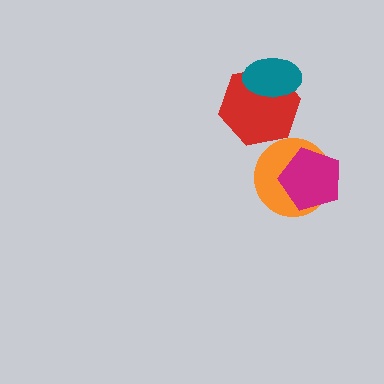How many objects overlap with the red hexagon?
1 object overlaps with the red hexagon.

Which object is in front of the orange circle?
The magenta pentagon is in front of the orange circle.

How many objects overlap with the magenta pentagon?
1 object overlaps with the magenta pentagon.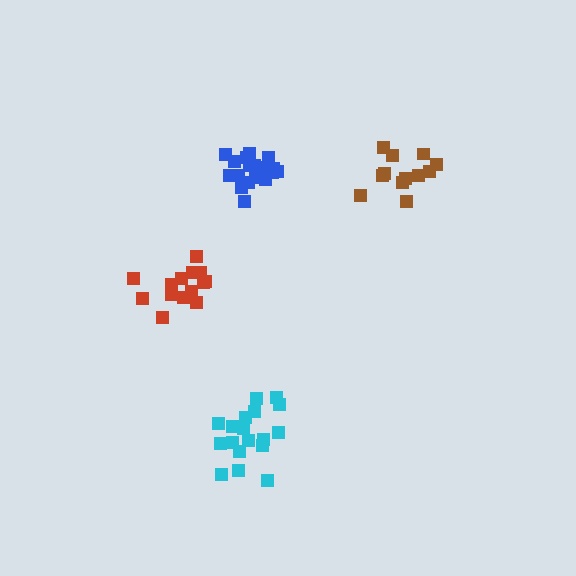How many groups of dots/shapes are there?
There are 4 groups.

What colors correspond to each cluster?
The clusters are colored: red, cyan, brown, blue.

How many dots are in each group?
Group 1: 15 dots, Group 2: 18 dots, Group 3: 12 dots, Group 4: 18 dots (63 total).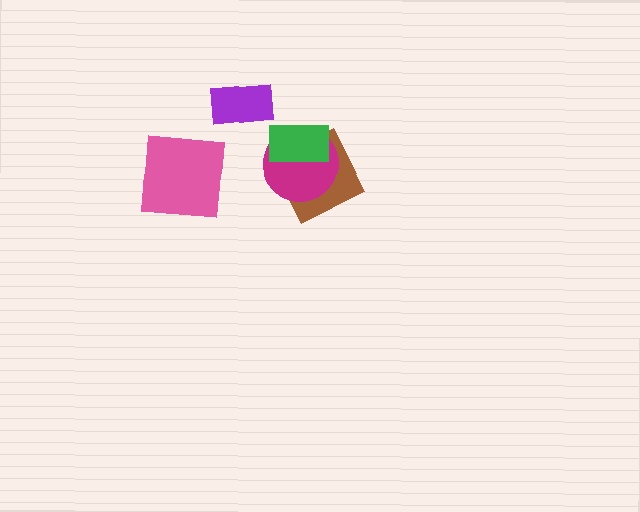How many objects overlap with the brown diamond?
2 objects overlap with the brown diamond.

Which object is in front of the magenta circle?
The green rectangle is in front of the magenta circle.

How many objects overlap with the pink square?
0 objects overlap with the pink square.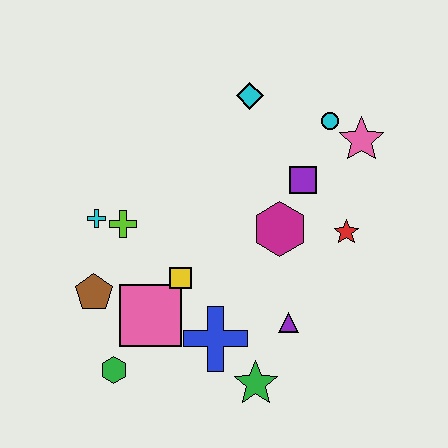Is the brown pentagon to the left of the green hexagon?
Yes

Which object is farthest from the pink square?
The pink star is farthest from the pink square.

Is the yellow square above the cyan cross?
No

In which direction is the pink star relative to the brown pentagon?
The pink star is to the right of the brown pentagon.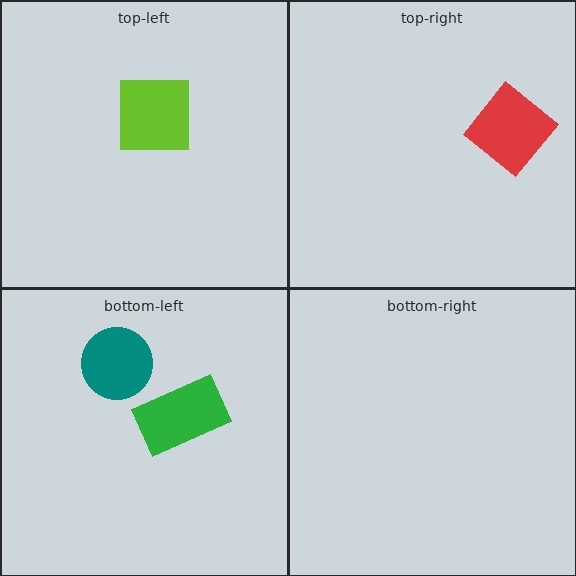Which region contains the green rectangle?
The bottom-left region.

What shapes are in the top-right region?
The red diamond.